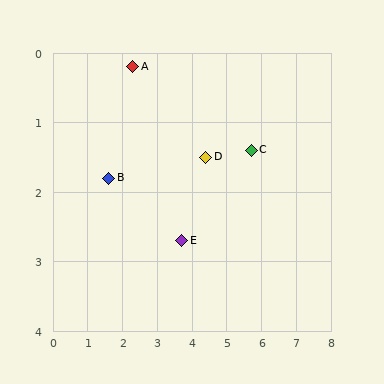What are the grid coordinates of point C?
Point C is at approximately (5.7, 1.4).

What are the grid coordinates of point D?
Point D is at approximately (4.4, 1.5).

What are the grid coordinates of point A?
Point A is at approximately (2.3, 0.2).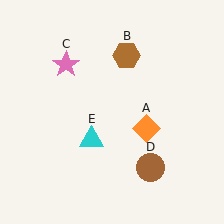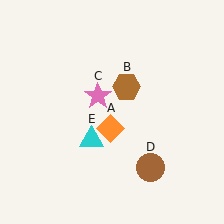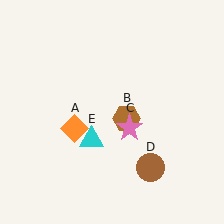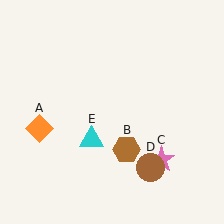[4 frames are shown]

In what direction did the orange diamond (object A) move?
The orange diamond (object A) moved left.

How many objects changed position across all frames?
3 objects changed position: orange diamond (object A), brown hexagon (object B), pink star (object C).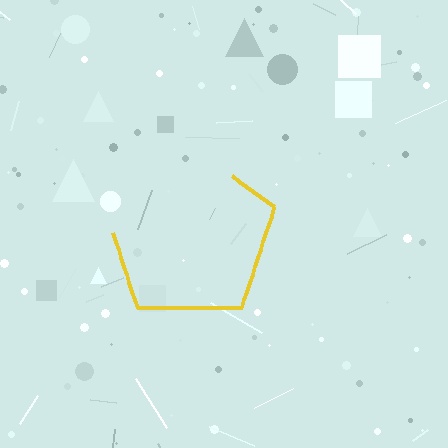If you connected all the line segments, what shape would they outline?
They would outline a pentagon.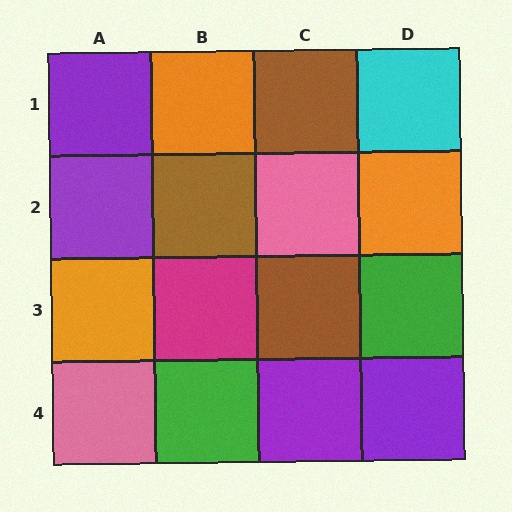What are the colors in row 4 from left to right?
Pink, green, purple, purple.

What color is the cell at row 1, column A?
Purple.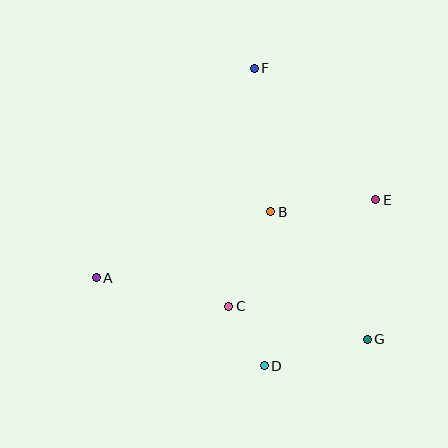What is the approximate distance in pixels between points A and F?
The distance between A and F is approximately 263 pixels.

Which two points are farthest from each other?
Points D and F are farthest from each other.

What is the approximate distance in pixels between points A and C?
The distance between A and C is approximately 136 pixels.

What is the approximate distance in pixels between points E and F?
The distance between E and F is approximately 179 pixels.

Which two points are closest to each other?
Points C and D are closest to each other.